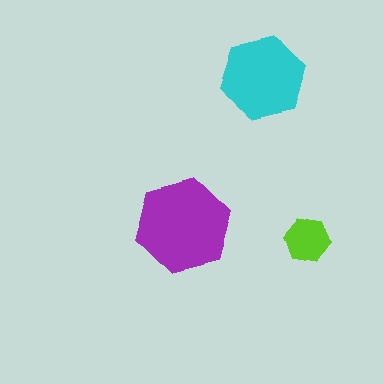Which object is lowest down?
The lime hexagon is bottommost.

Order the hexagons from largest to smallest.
the purple one, the cyan one, the lime one.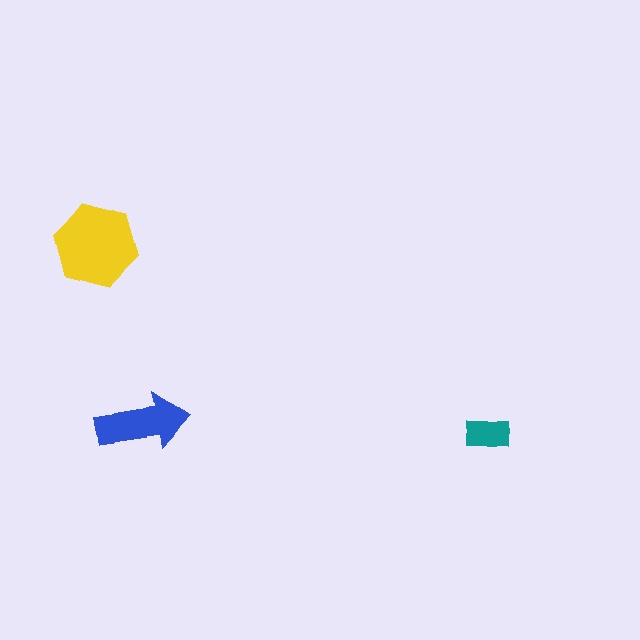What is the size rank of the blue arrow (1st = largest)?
2nd.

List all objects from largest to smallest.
The yellow hexagon, the blue arrow, the teal rectangle.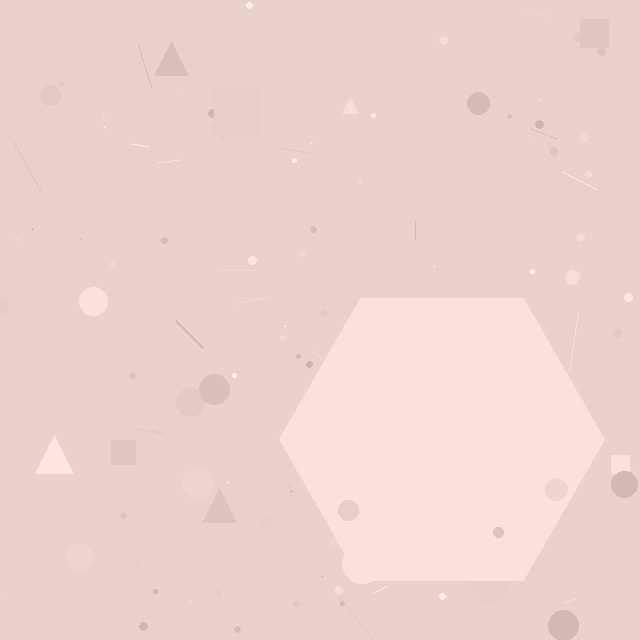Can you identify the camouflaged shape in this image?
The camouflaged shape is a hexagon.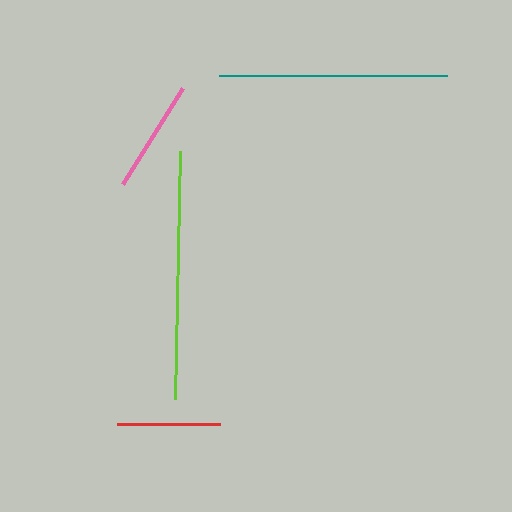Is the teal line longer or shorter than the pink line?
The teal line is longer than the pink line.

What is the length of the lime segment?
The lime segment is approximately 248 pixels long.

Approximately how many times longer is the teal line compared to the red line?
The teal line is approximately 2.2 times the length of the red line.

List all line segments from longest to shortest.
From longest to shortest: lime, teal, pink, red.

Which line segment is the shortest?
The red line is the shortest at approximately 103 pixels.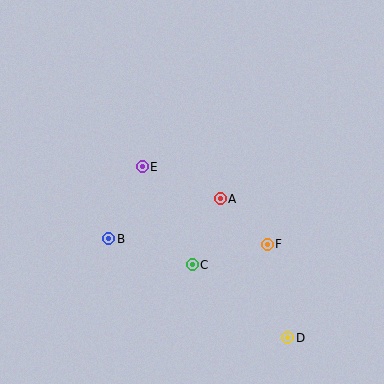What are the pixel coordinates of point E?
Point E is at (142, 167).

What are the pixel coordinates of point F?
Point F is at (267, 244).